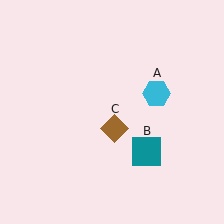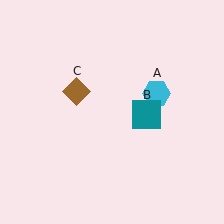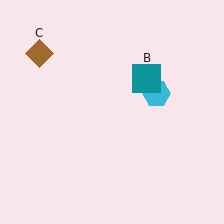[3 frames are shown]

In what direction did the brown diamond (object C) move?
The brown diamond (object C) moved up and to the left.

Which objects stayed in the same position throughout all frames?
Cyan hexagon (object A) remained stationary.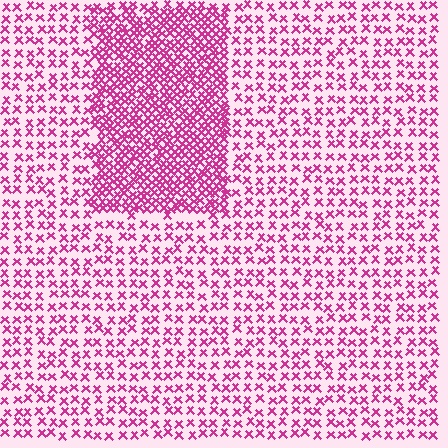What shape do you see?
I see a rectangle.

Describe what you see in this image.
The image contains small magenta elements arranged at two different densities. A rectangle-shaped region is visible where the elements are more densely packed than the surrounding area.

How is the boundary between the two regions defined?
The boundary is defined by a change in element density (approximately 2.3x ratio). All elements are the same color, size, and shape.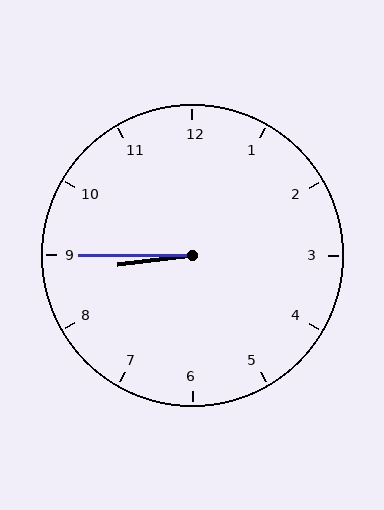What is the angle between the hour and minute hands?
Approximately 8 degrees.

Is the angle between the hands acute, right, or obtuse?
It is acute.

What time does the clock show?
8:45.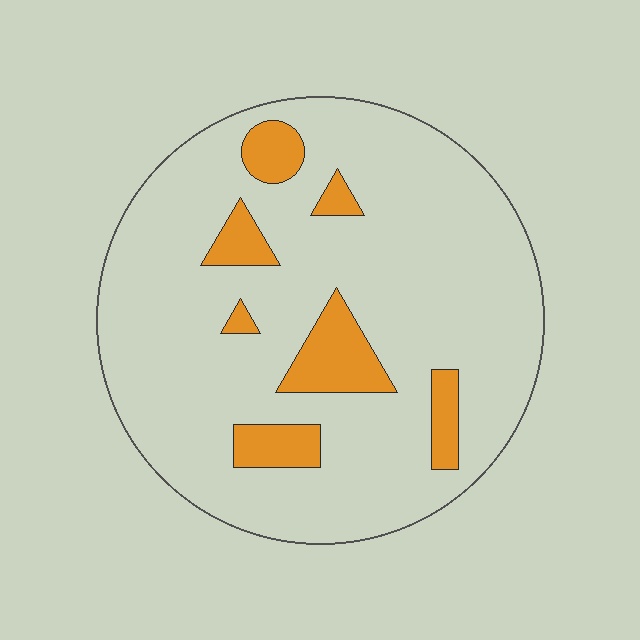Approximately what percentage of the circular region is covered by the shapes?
Approximately 15%.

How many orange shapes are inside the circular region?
7.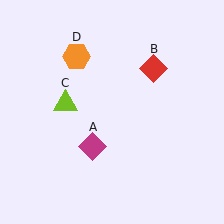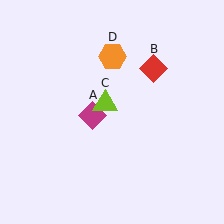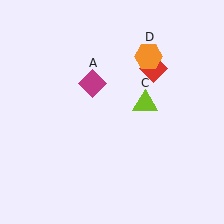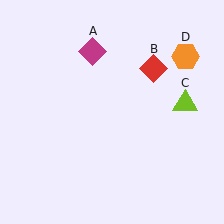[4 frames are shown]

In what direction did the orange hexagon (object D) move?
The orange hexagon (object D) moved right.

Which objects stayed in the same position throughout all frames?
Red diamond (object B) remained stationary.